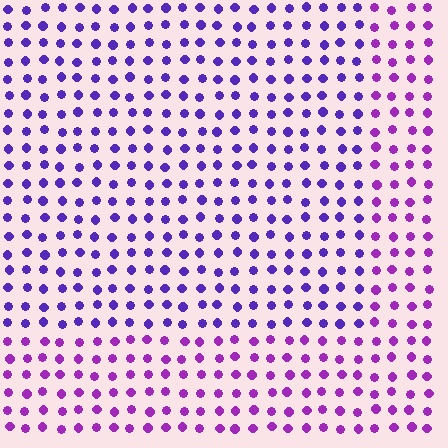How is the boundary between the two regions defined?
The boundary is defined purely by a slight shift in hue (about 31 degrees). Spacing, size, and orientation are identical on both sides.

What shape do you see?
I see a rectangle.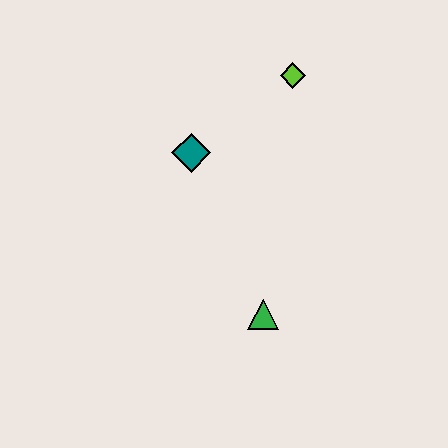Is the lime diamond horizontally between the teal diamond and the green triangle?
No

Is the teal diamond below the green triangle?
No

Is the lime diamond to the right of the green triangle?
Yes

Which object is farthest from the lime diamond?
The green triangle is farthest from the lime diamond.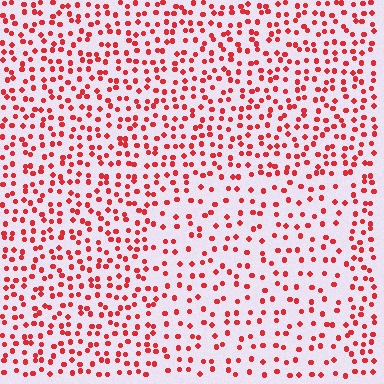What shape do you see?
I see a rectangle.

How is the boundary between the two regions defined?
The boundary is defined by a change in element density (approximately 1.7x ratio). All elements are the same color, size, and shape.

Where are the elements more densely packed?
The elements are more densely packed outside the rectangle boundary.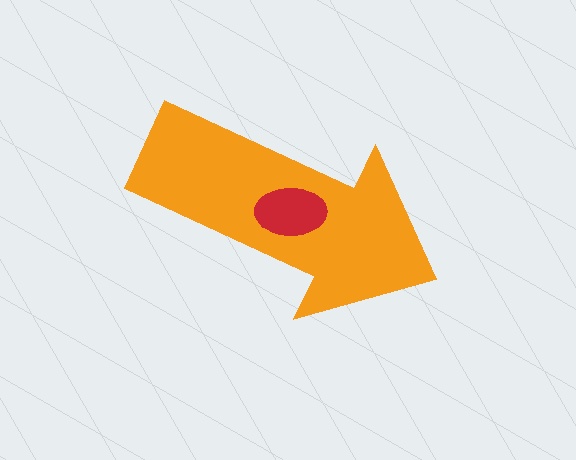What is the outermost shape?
The orange arrow.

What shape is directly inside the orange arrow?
The red ellipse.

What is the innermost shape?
The red ellipse.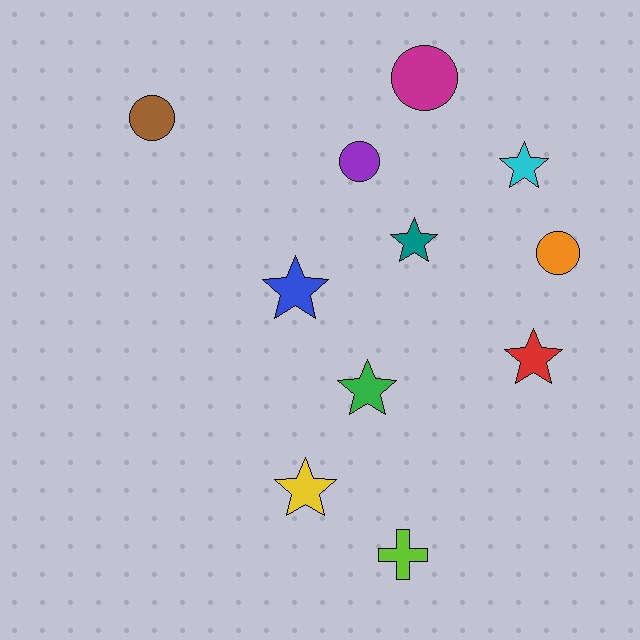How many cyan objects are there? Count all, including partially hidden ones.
There is 1 cyan object.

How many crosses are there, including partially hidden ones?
There is 1 cross.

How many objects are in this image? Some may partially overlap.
There are 11 objects.